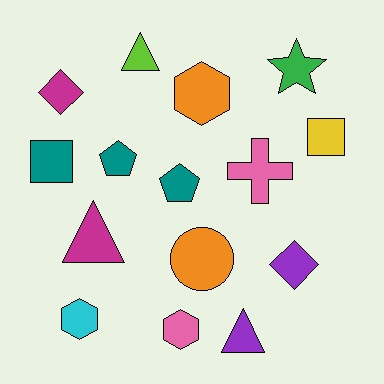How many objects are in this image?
There are 15 objects.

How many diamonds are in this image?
There are 2 diamonds.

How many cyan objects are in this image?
There is 1 cyan object.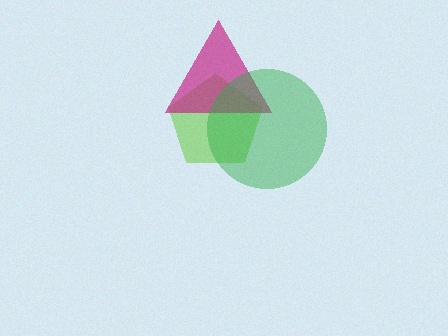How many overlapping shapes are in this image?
There are 3 overlapping shapes in the image.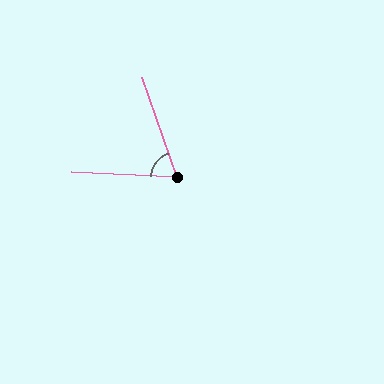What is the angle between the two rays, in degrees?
Approximately 67 degrees.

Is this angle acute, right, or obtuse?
It is acute.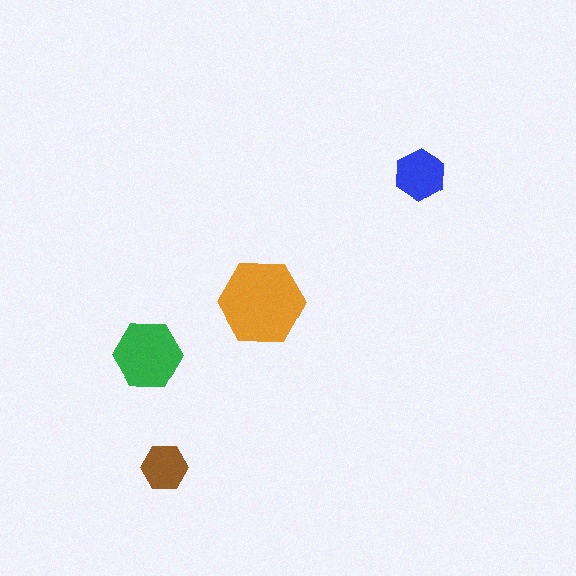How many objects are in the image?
There are 4 objects in the image.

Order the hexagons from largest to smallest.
the orange one, the green one, the blue one, the brown one.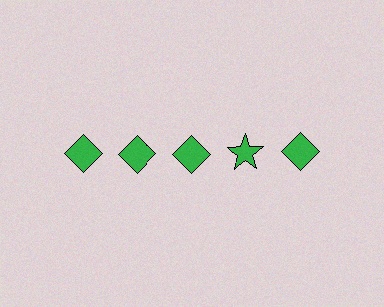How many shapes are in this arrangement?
There are 5 shapes arranged in a grid pattern.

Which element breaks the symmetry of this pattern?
The green star in the top row, second from right column breaks the symmetry. All other shapes are green diamonds.